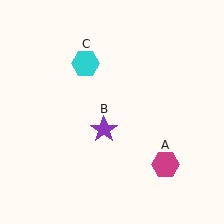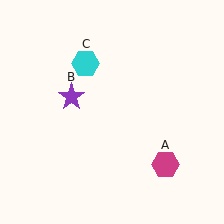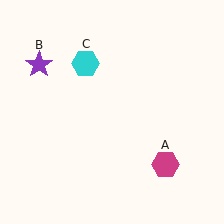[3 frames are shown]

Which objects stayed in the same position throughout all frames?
Magenta hexagon (object A) and cyan hexagon (object C) remained stationary.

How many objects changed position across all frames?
1 object changed position: purple star (object B).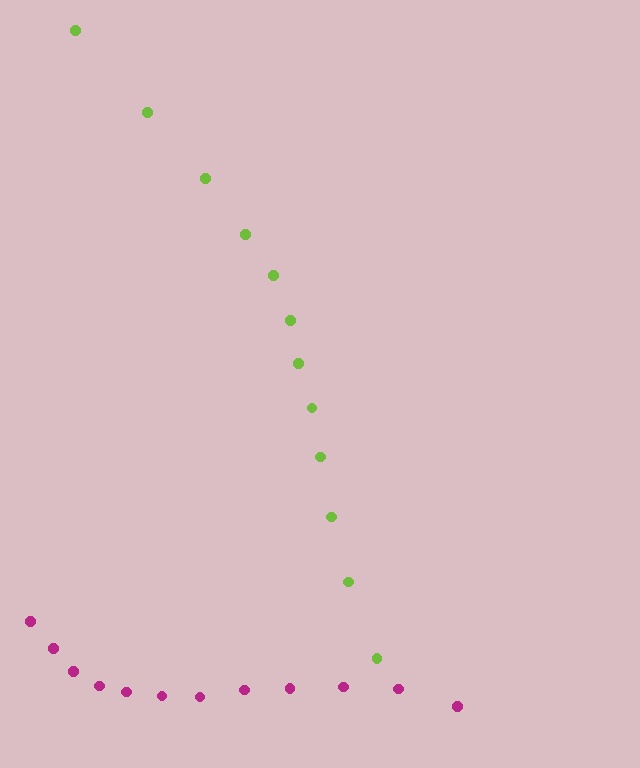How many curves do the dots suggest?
There are 2 distinct paths.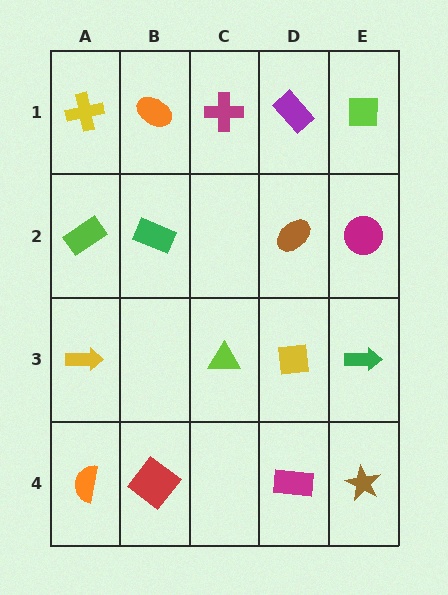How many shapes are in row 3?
4 shapes.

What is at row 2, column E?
A magenta circle.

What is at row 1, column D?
A purple rectangle.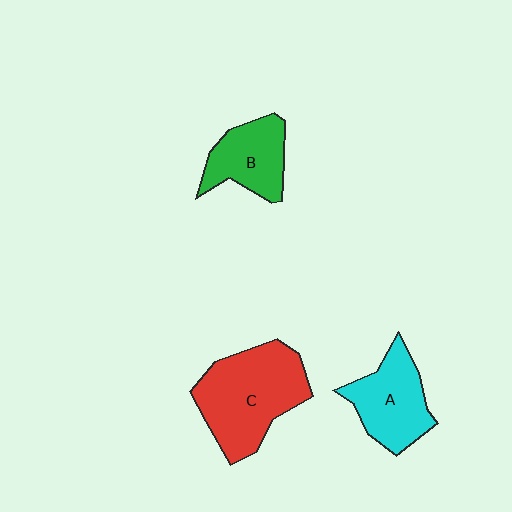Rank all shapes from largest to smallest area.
From largest to smallest: C (red), A (cyan), B (green).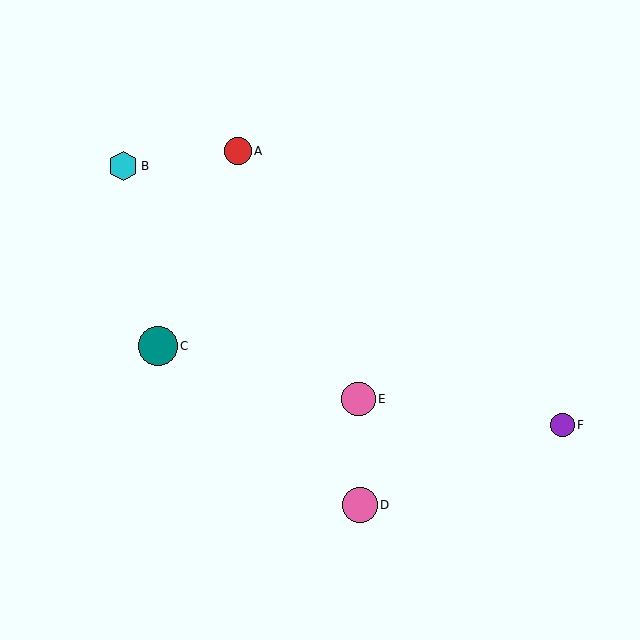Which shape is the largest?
The teal circle (labeled C) is the largest.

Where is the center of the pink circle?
The center of the pink circle is at (358, 399).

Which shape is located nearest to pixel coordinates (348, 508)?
The pink circle (labeled D) at (360, 505) is nearest to that location.